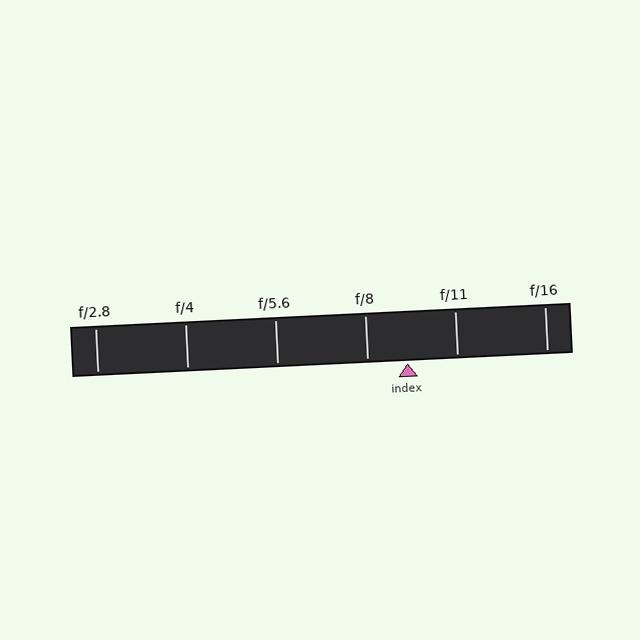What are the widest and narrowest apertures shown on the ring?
The widest aperture shown is f/2.8 and the narrowest is f/16.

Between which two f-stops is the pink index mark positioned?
The index mark is between f/8 and f/11.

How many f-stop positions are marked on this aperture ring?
There are 6 f-stop positions marked.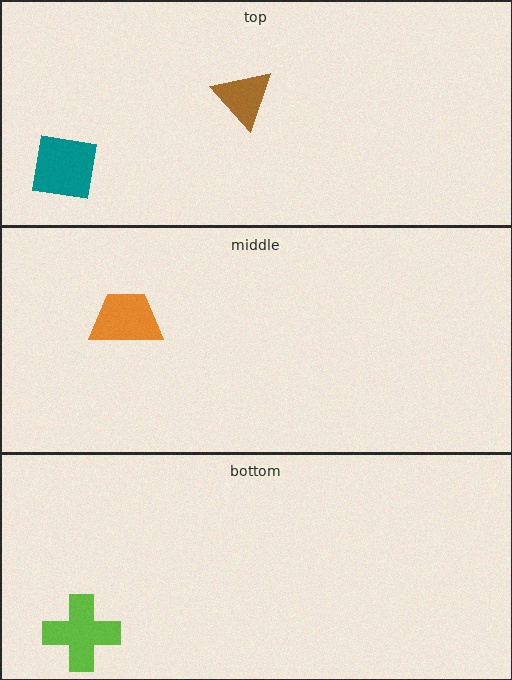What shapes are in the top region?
The teal square, the brown triangle.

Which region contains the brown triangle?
The top region.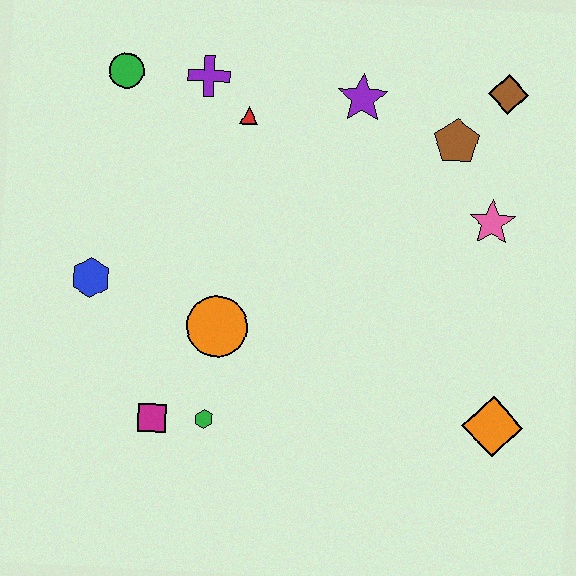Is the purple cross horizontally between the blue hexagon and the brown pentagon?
Yes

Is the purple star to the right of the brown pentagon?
No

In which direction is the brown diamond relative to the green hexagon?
The brown diamond is above the green hexagon.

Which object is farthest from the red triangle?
The orange diamond is farthest from the red triangle.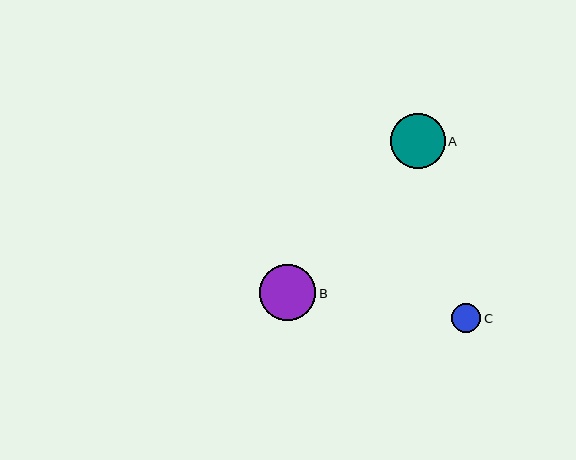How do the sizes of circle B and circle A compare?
Circle B and circle A are approximately the same size.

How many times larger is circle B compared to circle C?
Circle B is approximately 1.9 times the size of circle C.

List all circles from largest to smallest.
From largest to smallest: B, A, C.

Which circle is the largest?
Circle B is the largest with a size of approximately 56 pixels.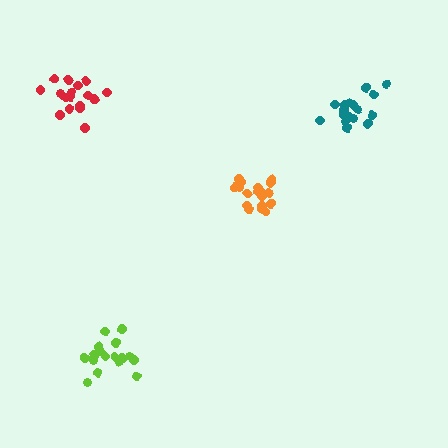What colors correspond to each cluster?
The clusters are colored: orange, lime, teal, red.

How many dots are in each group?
Group 1: 20 dots, Group 2: 17 dots, Group 3: 17 dots, Group 4: 17 dots (71 total).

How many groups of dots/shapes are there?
There are 4 groups.